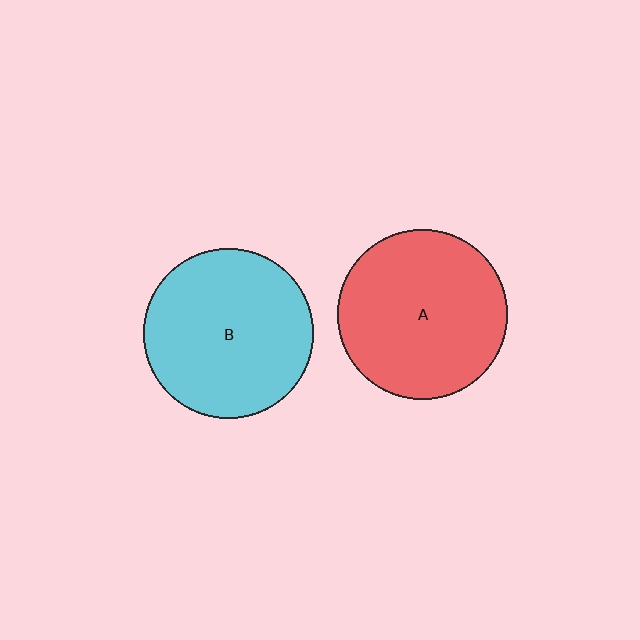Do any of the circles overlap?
No, none of the circles overlap.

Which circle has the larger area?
Circle A (red).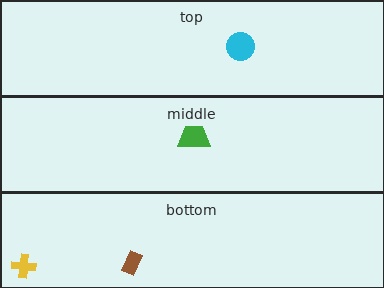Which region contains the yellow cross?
The bottom region.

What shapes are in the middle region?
The green trapezoid.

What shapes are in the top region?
The cyan circle.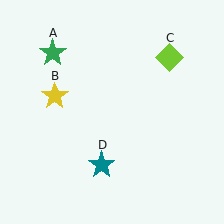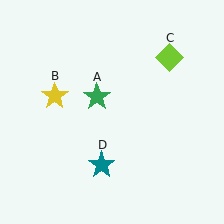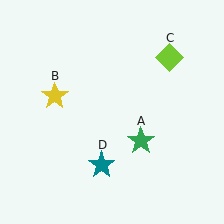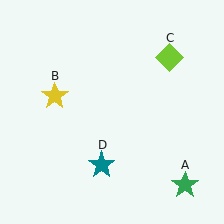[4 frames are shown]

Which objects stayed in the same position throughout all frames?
Yellow star (object B) and lime diamond (object C) and teal star (object D) remained stationary.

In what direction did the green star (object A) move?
The green star (object A) moved down and to the right.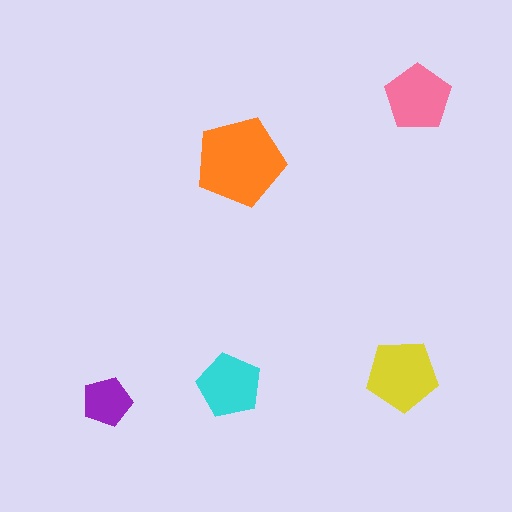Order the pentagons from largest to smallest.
the orange one, the yellow one, the pink one, the cyan one, the purple one.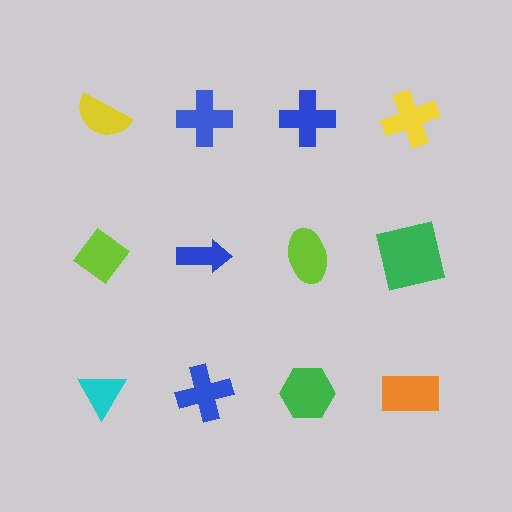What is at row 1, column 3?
A blue cross.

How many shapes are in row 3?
4 shapes.